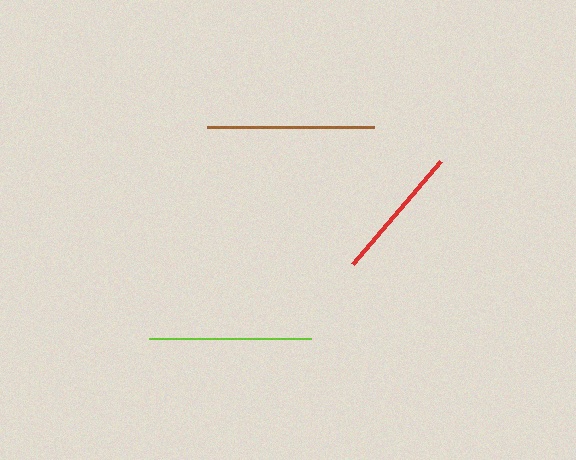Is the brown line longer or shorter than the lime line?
The brown line is longer than the lime line.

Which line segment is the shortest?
The red line is the shortest at approximately 135 pixels.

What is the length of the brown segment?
The brown segment is approximately 167 pixels long.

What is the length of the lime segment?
The lime segment is approximately 162 pixels long.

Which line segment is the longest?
The brown line is the longest at approximately 167 pixels.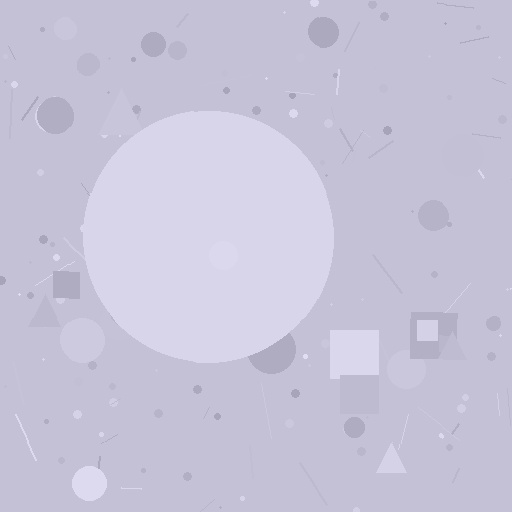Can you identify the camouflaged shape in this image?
The camouflaged shape is a circle.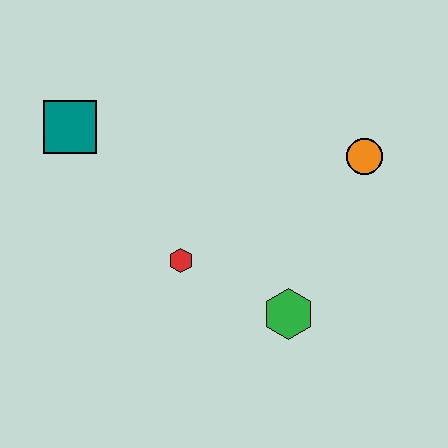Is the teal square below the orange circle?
No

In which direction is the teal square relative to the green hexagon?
The teal square is to the left of the green hexagon.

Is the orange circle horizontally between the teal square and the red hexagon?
No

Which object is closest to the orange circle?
The green hexagon is closest to the orange circle.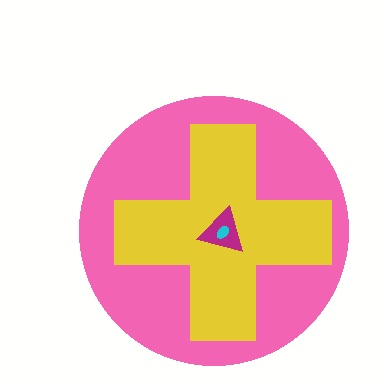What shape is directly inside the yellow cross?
The magenta triangle.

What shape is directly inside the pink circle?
The yellow cross.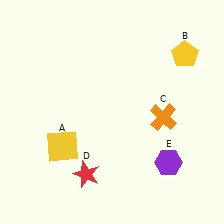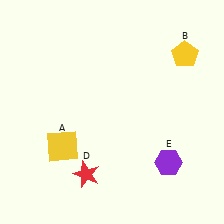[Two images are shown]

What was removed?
The orange cross (C) was removed in Image 2.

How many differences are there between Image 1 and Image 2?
There is 1 difference between the two images.